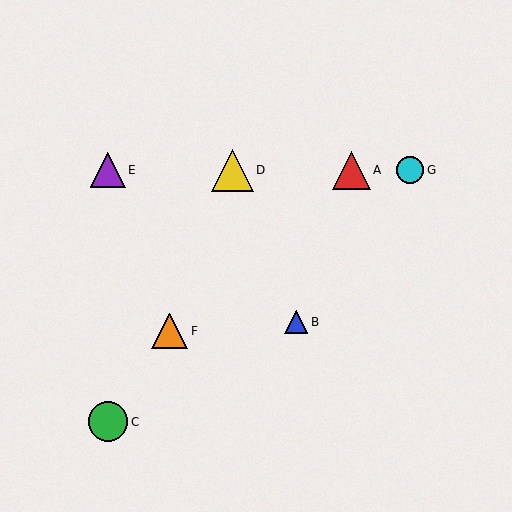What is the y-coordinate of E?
Object E is at y≈170.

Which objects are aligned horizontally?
Objects A, D, E, G are aligned horizontally.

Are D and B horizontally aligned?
No, D is at y≈170 and B is at y≈322.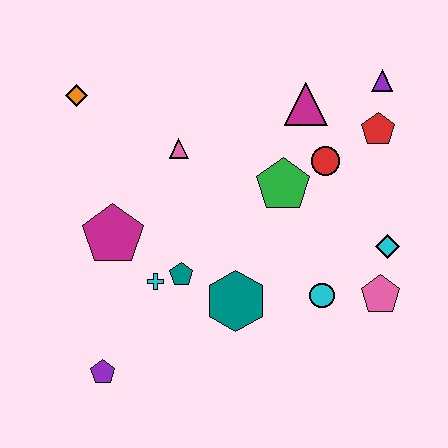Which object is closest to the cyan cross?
The teal pentagon is closest to the cyan cross.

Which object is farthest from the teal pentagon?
The purple triangle is farthest from the teal pentagon.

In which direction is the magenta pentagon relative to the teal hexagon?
The magenta pentagon is to the left of the teal hexagon.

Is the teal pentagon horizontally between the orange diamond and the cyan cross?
No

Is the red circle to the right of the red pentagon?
No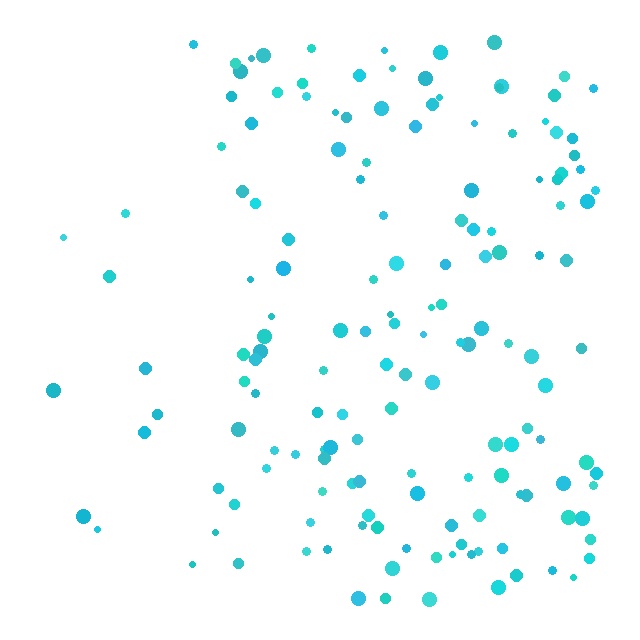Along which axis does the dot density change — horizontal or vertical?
Horizontal.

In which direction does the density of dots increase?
From left to right, with the right side densest.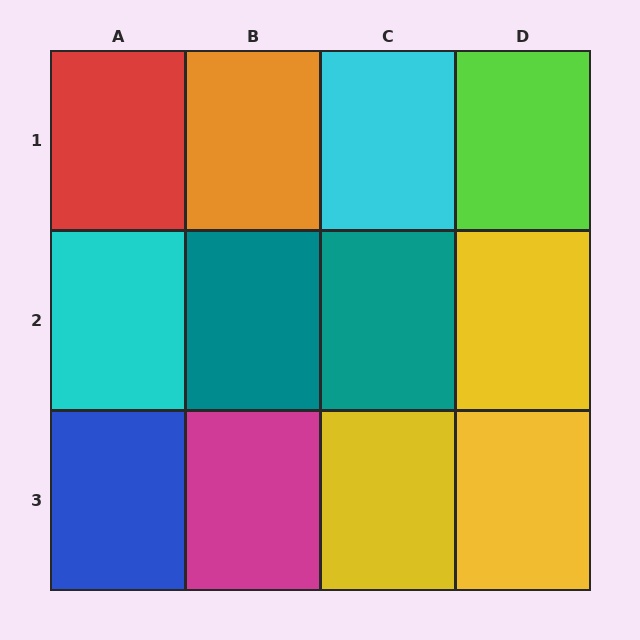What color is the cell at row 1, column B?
Orange.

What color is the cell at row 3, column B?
Magenta.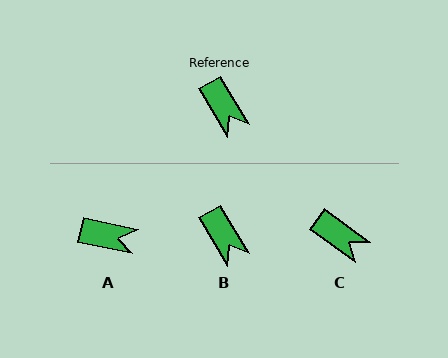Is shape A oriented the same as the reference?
No, it is off by about 48 degrees.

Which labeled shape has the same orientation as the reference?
B.